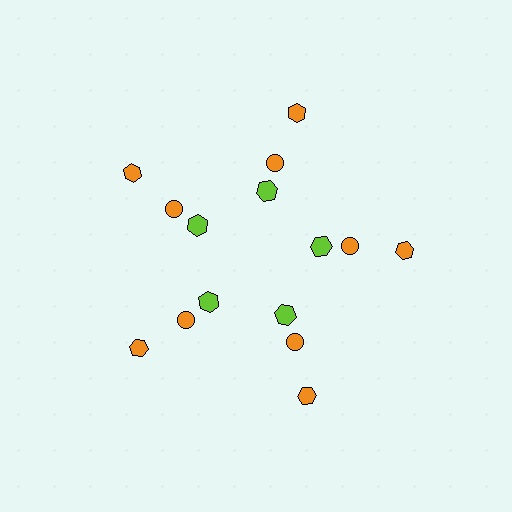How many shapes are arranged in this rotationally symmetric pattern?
There are 15 shapes, arranged in 5 groups of 3.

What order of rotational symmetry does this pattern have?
This pattern has 5-fold rotational symmetry.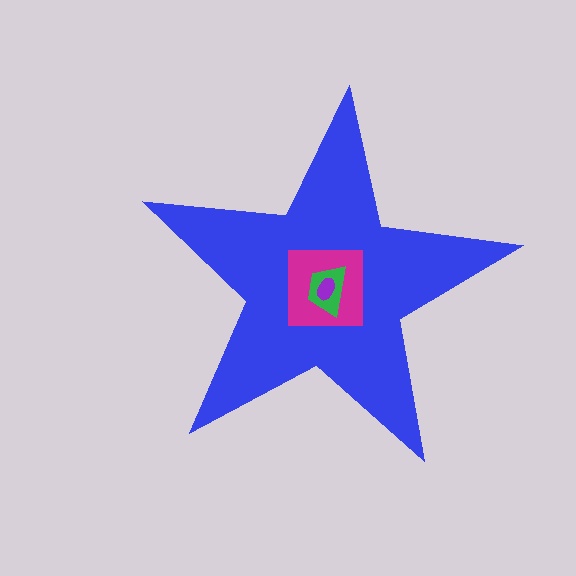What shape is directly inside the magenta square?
The green trapezoid.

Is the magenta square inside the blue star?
Yes.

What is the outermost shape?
The blue star.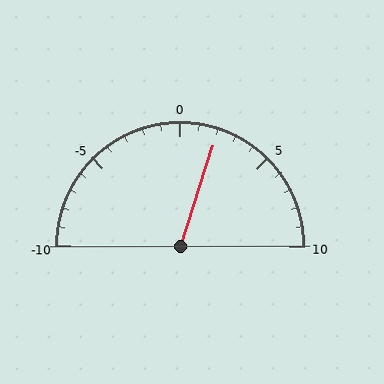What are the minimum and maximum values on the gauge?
The gauge ranges from -10 to 10.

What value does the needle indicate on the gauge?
The needle indicates approximately 2.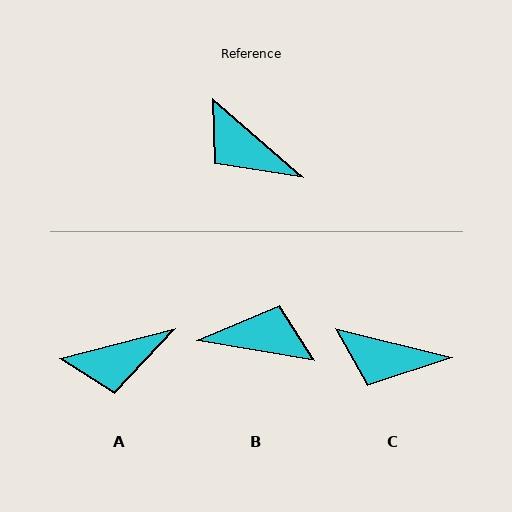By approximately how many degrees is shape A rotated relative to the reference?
Approximately 56 degrees counter-clockwise.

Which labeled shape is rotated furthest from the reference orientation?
B, about 148 degrees away.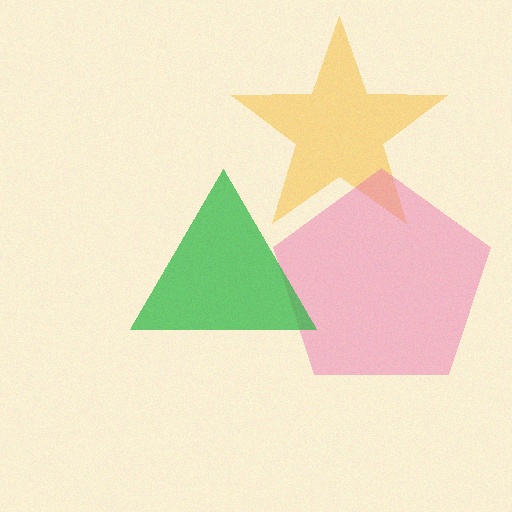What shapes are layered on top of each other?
The layered shapes are: a yellow star, a pink pentagon, a green triangle.